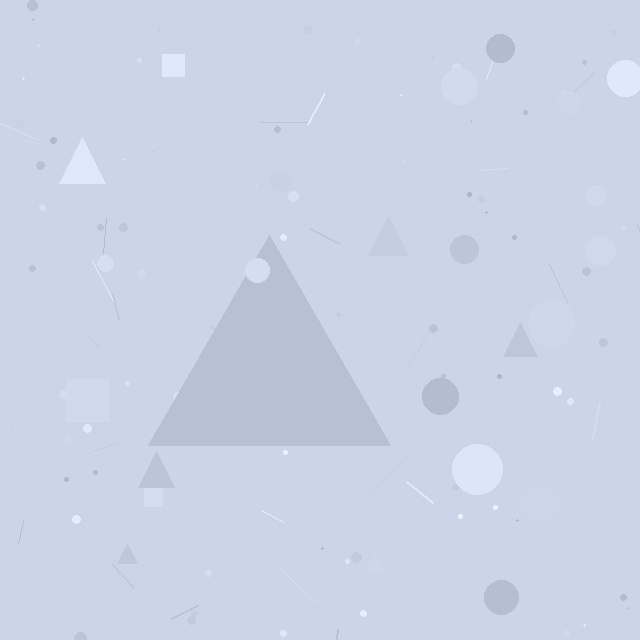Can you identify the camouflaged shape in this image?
The camouflaged shape is a triangle.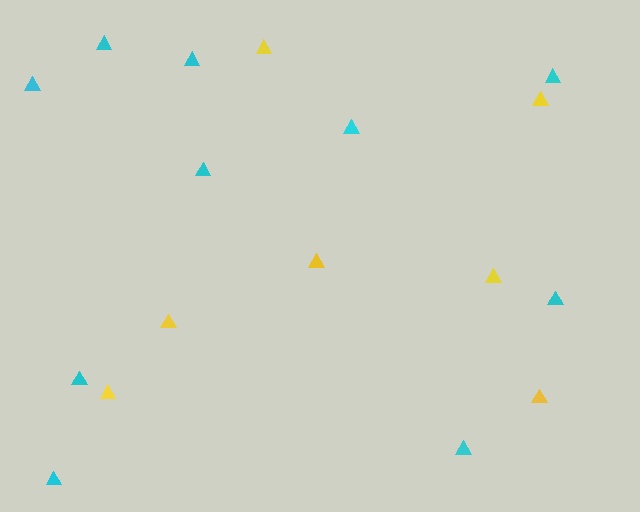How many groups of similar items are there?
There are 2 groups: one group of cyan triangles (10) and one group of yellow triangles (7).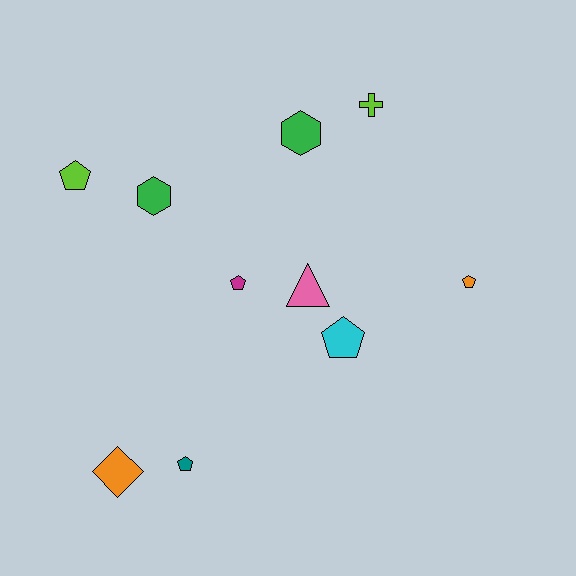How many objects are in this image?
There are 10 objects.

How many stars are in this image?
There are no stars.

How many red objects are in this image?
There are no red objects.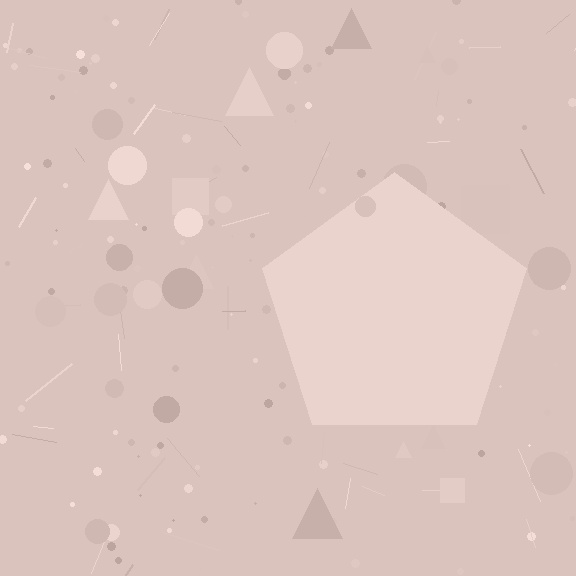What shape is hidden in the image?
A pentagon is hidden in the image.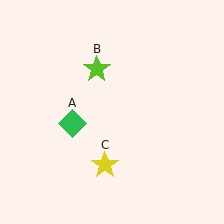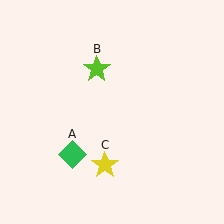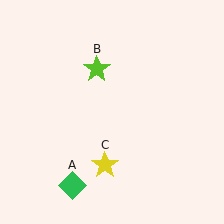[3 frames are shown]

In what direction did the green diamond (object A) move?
The green diamond (object A) moved down.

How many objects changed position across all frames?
1 object changed position: green diamond (object A).